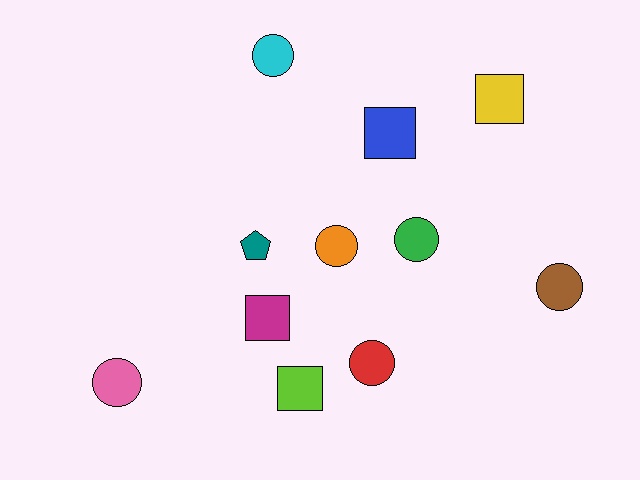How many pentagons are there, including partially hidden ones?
There is 1 pentagon.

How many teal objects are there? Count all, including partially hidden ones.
There is 1 teal object.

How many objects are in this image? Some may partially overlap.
There are 11 objects.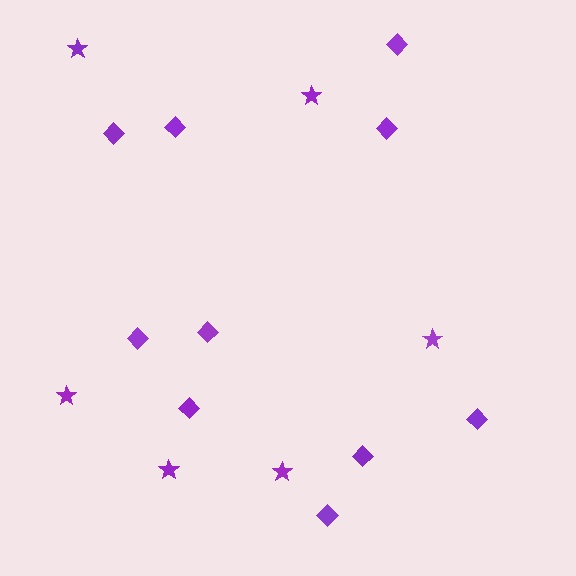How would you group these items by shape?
There are 2 groups: one group of stars (6) and one group of diamonds (10).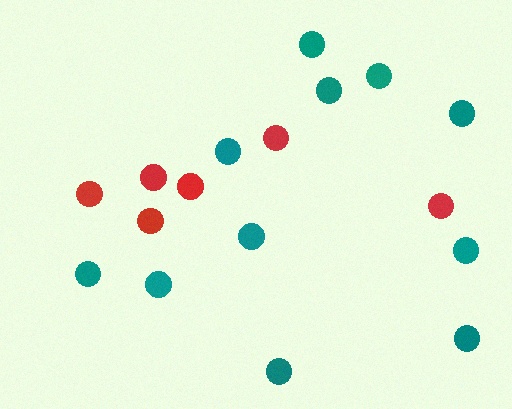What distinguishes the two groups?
There are 2 groups: one group of teal circles (11) and one group of red circles (6).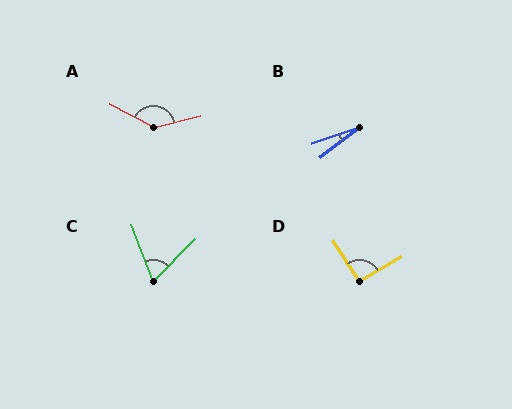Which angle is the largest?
A, at approximately 138 degrees.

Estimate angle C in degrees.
Approximately 65 degrees.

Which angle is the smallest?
B, at approximately 19 degrees.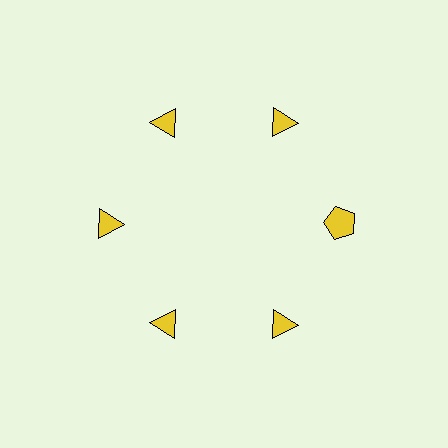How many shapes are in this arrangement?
There are 6 shapes arranged in a ring pattern.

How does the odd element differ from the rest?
It has a different shape: pentagon instead of triangle.